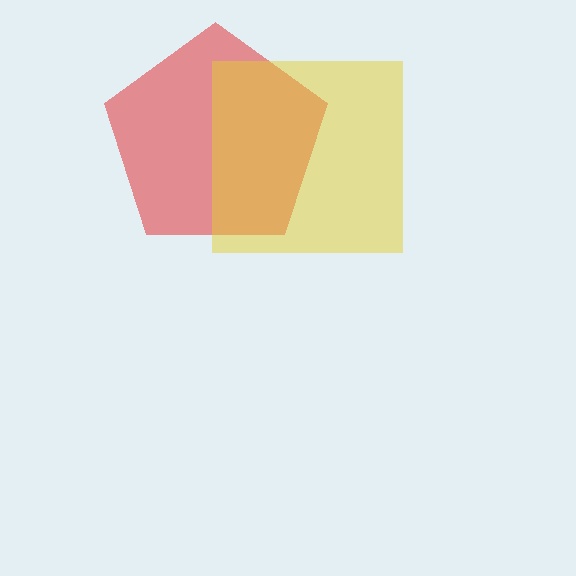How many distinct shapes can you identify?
There are 2 distinct shapes: a red pentagon, a yellow square.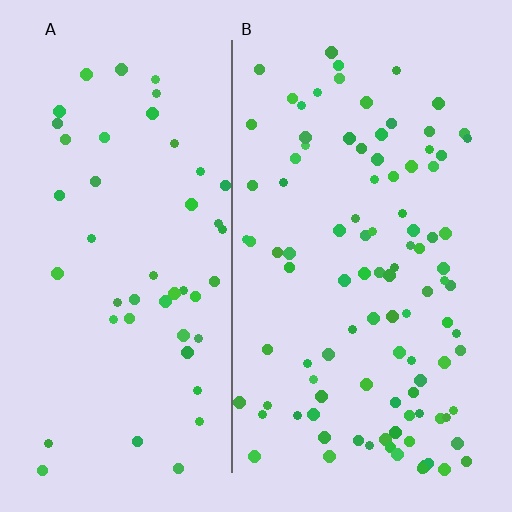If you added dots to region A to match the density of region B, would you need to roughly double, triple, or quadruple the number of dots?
Approximately double.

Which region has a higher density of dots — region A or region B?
B (the right).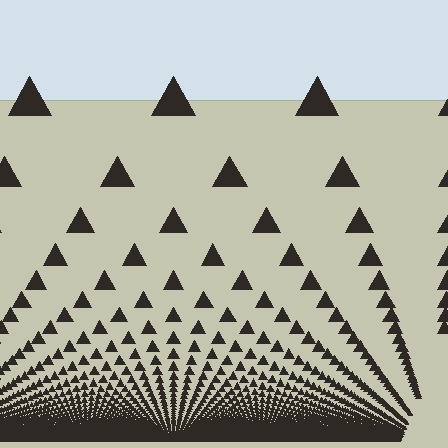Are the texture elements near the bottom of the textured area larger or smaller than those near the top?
Smaller. The gradient is inverted — elements near the bottom are smaller and denser.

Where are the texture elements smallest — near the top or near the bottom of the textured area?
Near the bottom.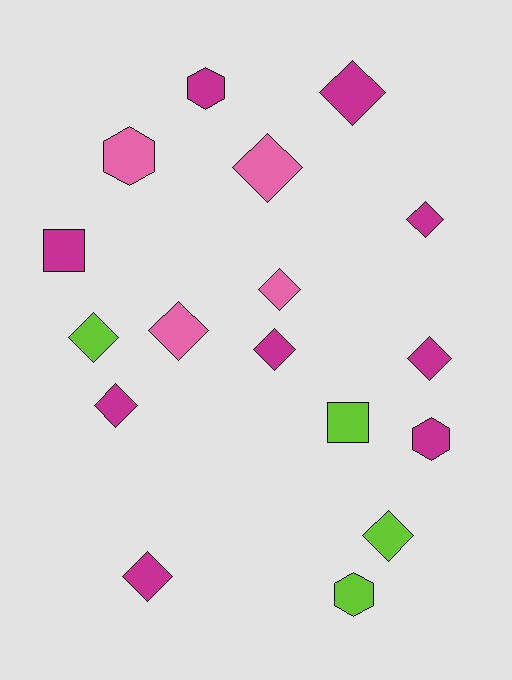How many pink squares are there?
There are no pink squares.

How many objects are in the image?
There are 17 objects.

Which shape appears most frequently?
Diamond, with 11 objects.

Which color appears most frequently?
Magenta, with 9 objects.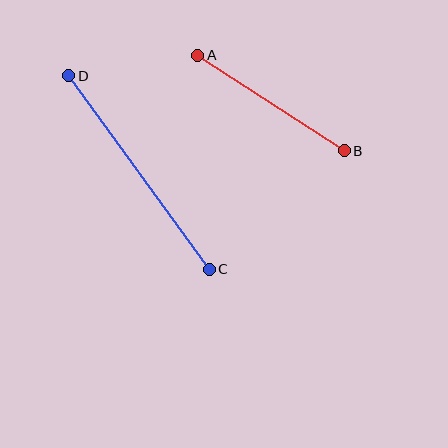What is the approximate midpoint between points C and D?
The midpoint is at approximately (139, 172) pixels.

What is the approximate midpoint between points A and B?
The midpoint is at approximately (271, 103) pixels.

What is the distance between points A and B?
The distance is approximately 175 pixels.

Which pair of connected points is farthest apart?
Points C and D are farthest apart.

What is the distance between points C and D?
The distance is approximately 239 pixels.